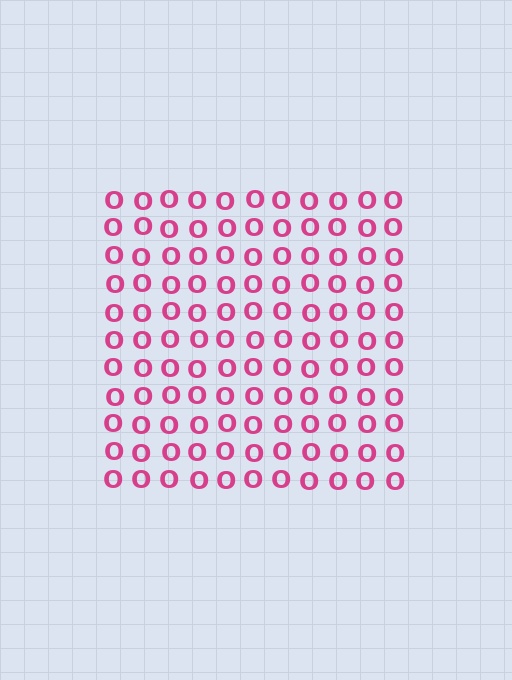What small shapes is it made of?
It is made of small letter O's.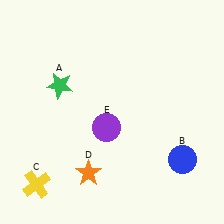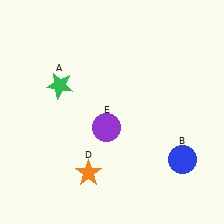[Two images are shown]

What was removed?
The yellow cross (C) was removed in Image 2.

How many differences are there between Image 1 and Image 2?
There is 1 difference between the two images.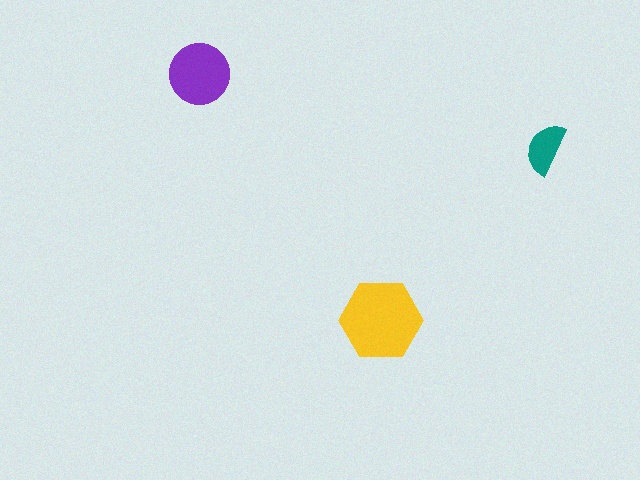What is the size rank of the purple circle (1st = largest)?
2nd.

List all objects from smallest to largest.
The teal semicircle, the purple circle, the yellow hexagon.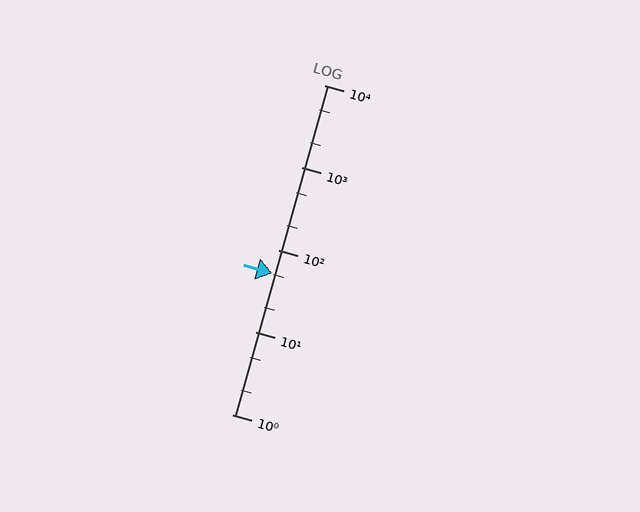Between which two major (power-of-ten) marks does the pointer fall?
The pointer is between 10 and 100.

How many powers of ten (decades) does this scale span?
The scale spans 4 decades, from 1 to 10000.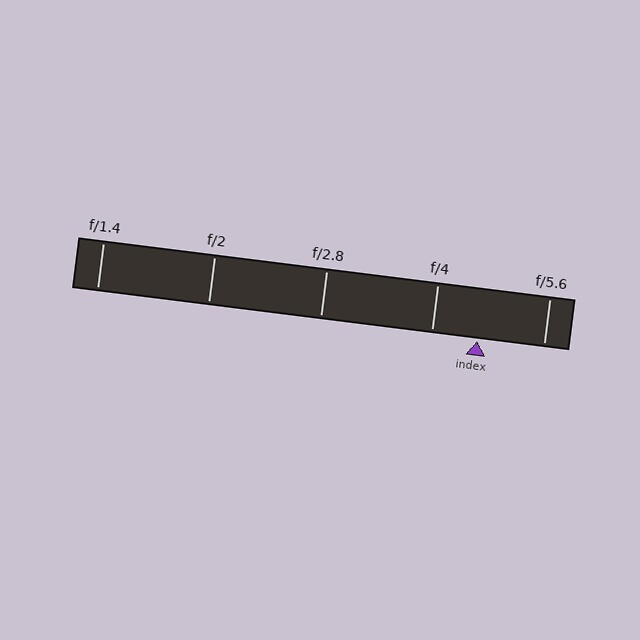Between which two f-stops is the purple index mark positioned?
The index mark is between f/4 and f/5.6.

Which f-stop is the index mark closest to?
The index mark is closest to f/4.